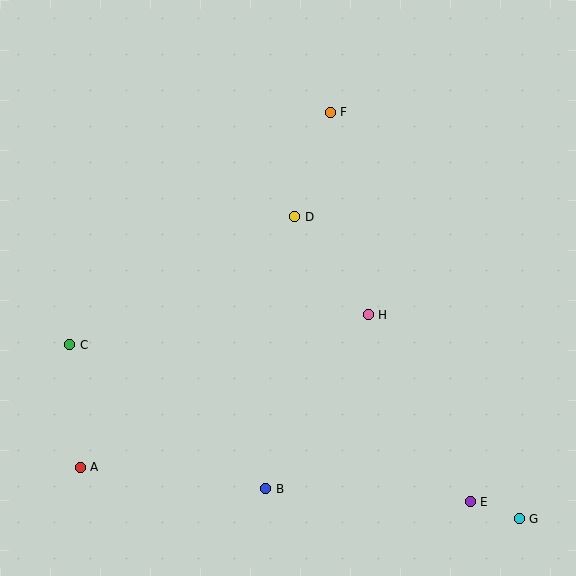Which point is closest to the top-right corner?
Point F is closest to the top-right corner.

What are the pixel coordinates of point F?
Point F is at (330, 112).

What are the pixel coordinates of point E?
Point E is at (470, 502).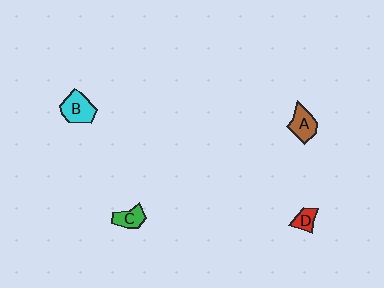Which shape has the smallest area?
Shape D (red).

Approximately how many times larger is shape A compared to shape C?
Approximately 1.3 times.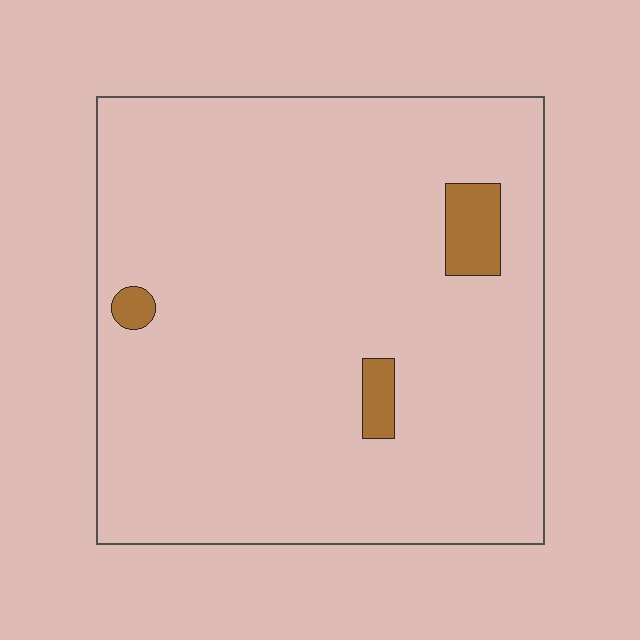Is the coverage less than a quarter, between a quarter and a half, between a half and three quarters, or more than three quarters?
Less than a quarter.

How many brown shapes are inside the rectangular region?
3.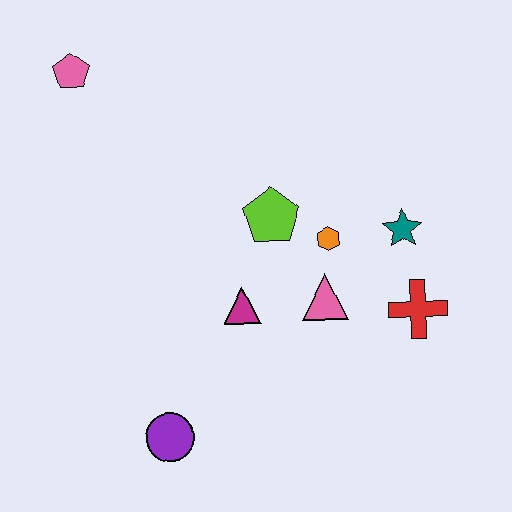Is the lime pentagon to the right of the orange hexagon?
No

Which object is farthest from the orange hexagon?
The pink pentagon is farthest from the orange hexagon.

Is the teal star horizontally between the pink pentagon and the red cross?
Yes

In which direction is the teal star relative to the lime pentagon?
The teal star is to the right of the lime pentagon.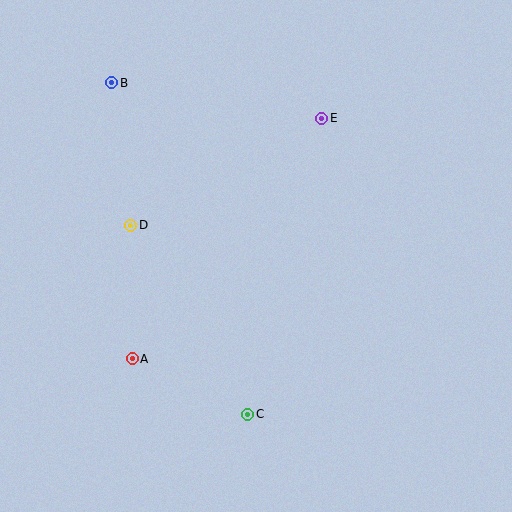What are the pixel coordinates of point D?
Point D is at (131, 225).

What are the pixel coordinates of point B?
Point B is at (112, 83).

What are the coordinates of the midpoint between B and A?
The midpoint between B and A is at (122, 221).